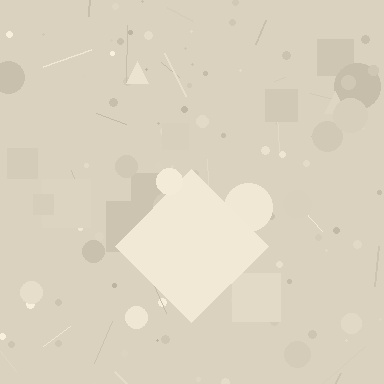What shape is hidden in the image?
A diamond is hidden in the image.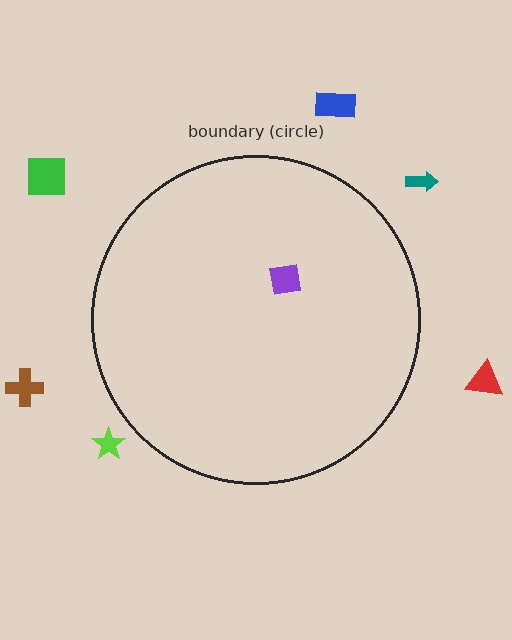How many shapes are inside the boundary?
1 inside, 6 outside.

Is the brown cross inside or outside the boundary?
Outside.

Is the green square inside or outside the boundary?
Outside.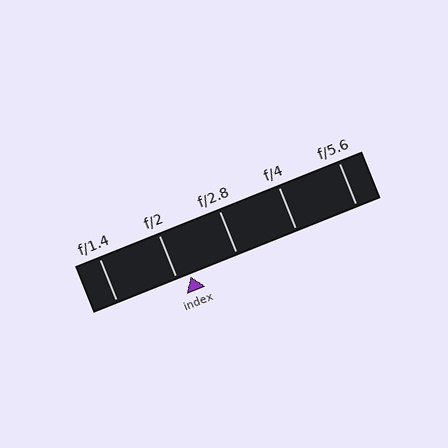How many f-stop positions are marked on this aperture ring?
There are 5 f-stop positions marked.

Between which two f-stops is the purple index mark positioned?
The index mark is between f/2 and f/2.8.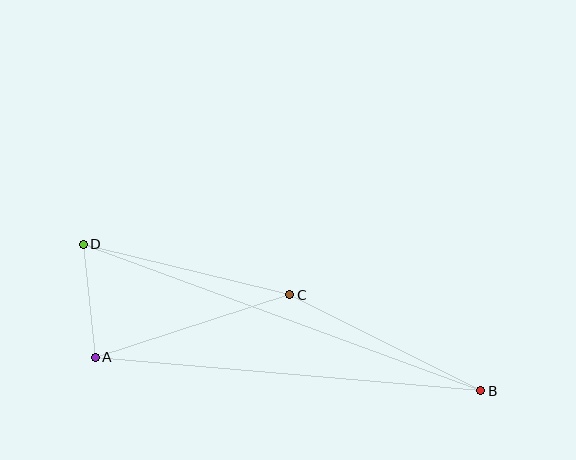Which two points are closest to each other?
Points A and D are closest to each other.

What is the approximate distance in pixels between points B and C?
The distance between B and C is approximately 214 pixels.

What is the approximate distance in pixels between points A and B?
The distance between A and B is approximately 387 pixels.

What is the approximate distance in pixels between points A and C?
The distance between A and C is approximately 204 pixels.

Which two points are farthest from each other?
Points B and D are farthest from each other.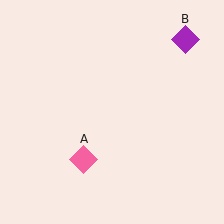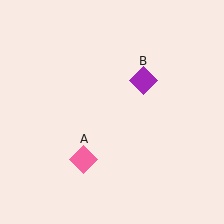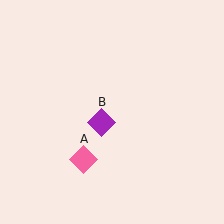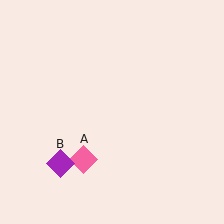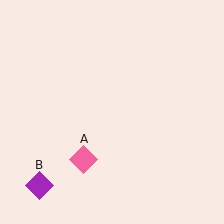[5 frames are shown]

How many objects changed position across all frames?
1 object changed position: purple diamond (object B).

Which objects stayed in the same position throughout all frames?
Pink diamond (object A) remained stationary.